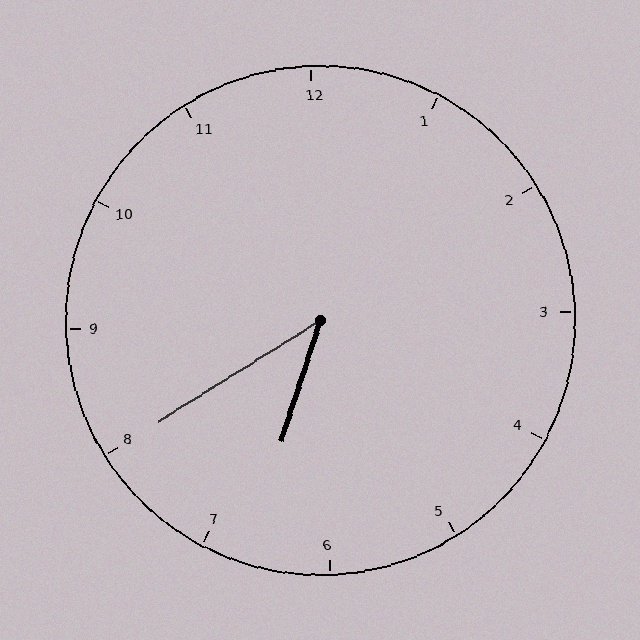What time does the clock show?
6:40.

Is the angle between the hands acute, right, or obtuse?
It is acute.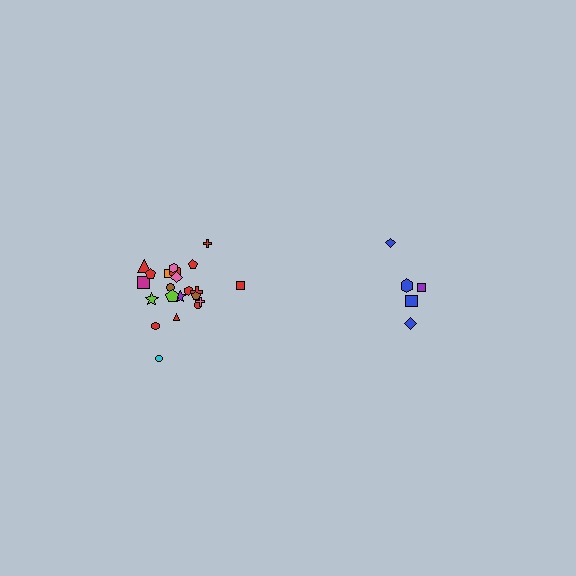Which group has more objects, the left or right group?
The left group.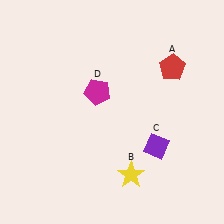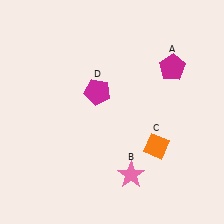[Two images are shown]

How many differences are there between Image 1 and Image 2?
There are 3 differences between the two images.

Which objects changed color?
A changed from red to magenta. B changed from yellow to pink. C changed from purple to orange.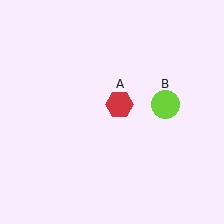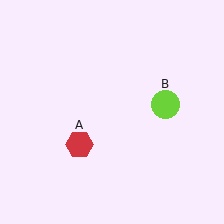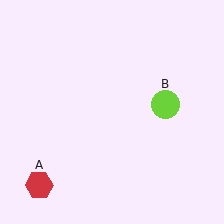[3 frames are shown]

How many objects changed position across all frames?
1 object changed position: red hexagon (object A).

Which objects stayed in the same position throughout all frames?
Lime circle (object B) remained stationary.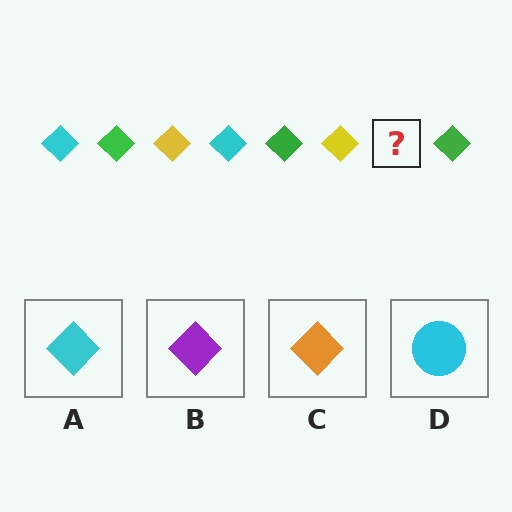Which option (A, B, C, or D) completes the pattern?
A.